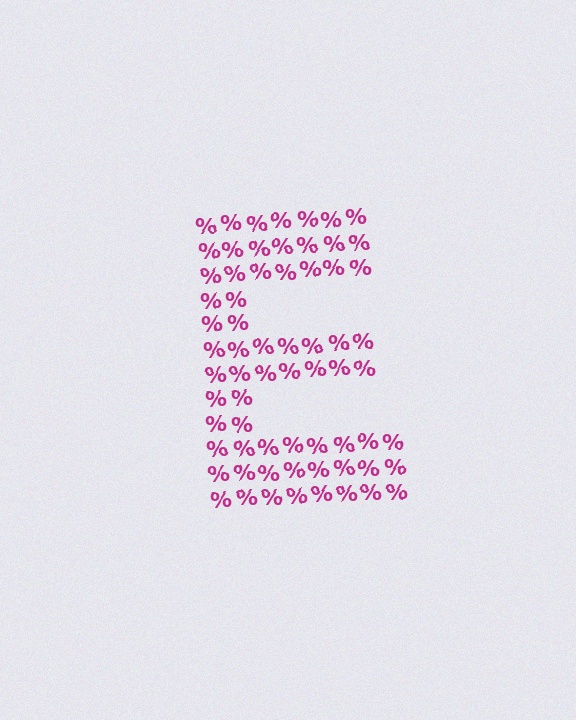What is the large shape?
The large shape is the letter E.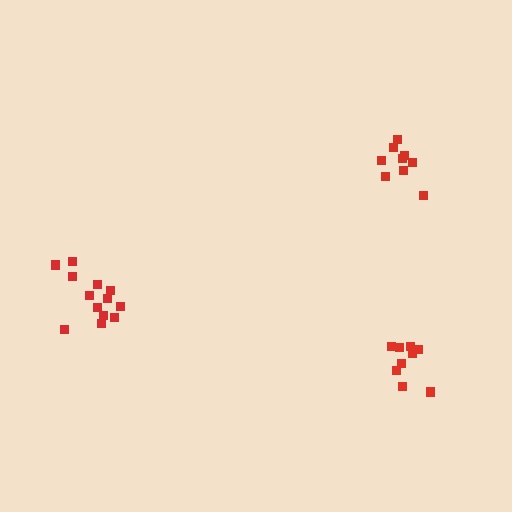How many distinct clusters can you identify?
There are 3 distinct clusters.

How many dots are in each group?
Group 1: 9 dots, Group 2: 9 dots, Group 3: 13 dots (31 total).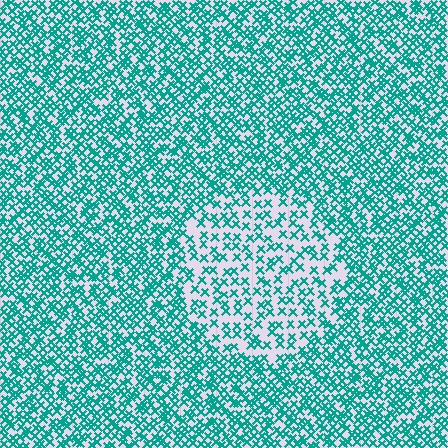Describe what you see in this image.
The image contains small teal elements arranged at two different densities. A circle-shaped region is visible where the elements are less densely packed than the surrounding area.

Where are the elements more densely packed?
The elements are more densely packed outside the circle boundary.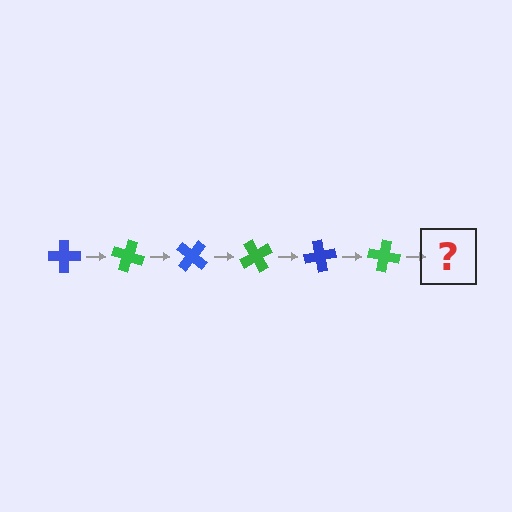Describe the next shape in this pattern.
It should be a blue cross, rotated 120 degrees from the start.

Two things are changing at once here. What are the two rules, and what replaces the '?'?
The two rules are that it rotates 20 degrees each step and the color cycles through blue and green. The '?' should be a blue cross, rotated 120 degrees from the start.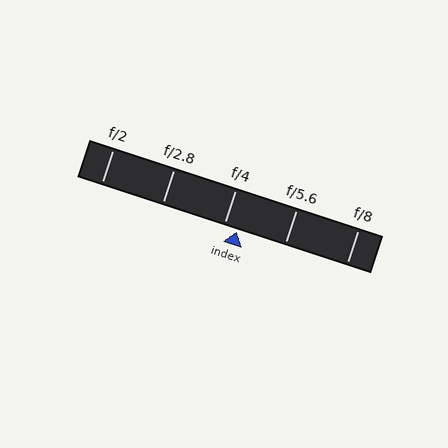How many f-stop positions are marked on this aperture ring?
There are 5 f-stop positions marked.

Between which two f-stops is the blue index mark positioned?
The index mark is between f/4 and f/5.6.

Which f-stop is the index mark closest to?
The index mark is closest to f/4.